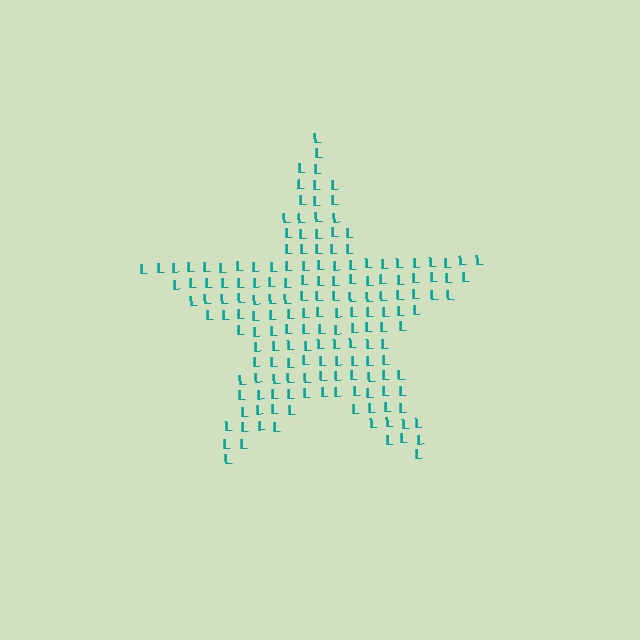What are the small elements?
The small elements are letter L's.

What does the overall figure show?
The overall figure shows a star.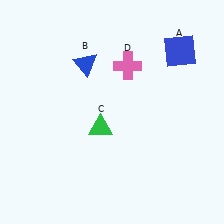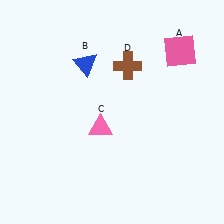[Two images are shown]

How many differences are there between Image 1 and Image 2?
There are 3 differences between the two images.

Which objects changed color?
A changed from blue to pink. C changed from green to pink. D changed from pink to brown.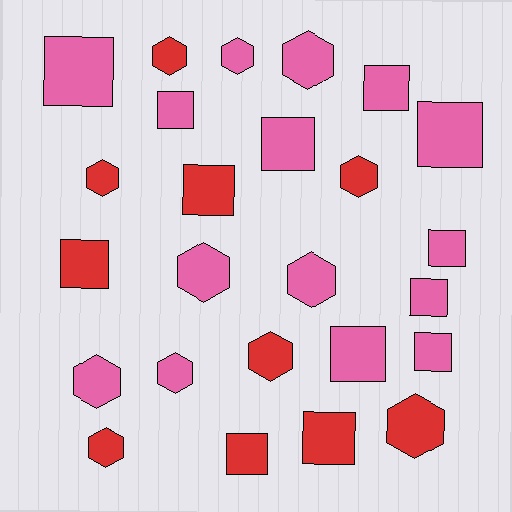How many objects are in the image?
There are 25 objects.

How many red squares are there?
There are 4 red squares.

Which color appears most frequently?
Pink, with 15 objects.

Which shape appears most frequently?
Square, with 13 objects.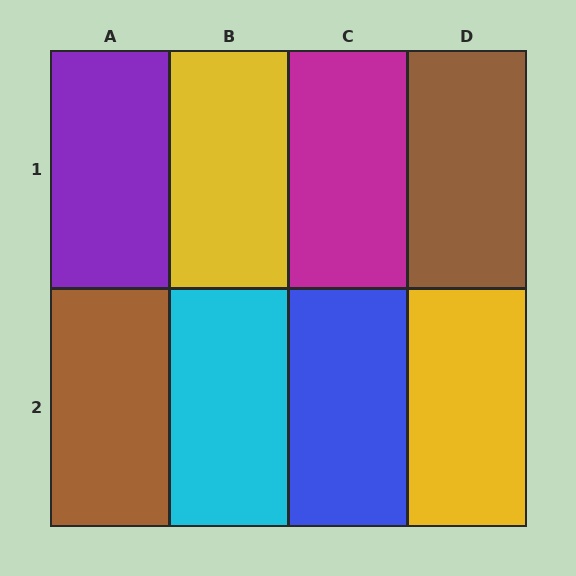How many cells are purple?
1 cell is purple.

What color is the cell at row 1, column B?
Yellow.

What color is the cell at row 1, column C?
Magenta.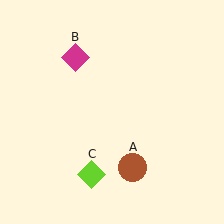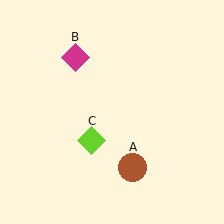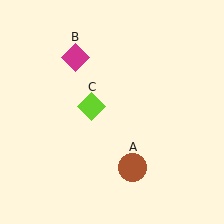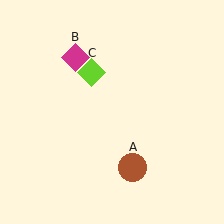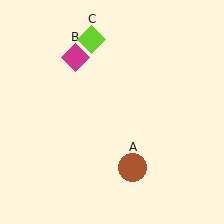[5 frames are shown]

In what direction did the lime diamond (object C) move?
The lime diamond (object C) moved up.